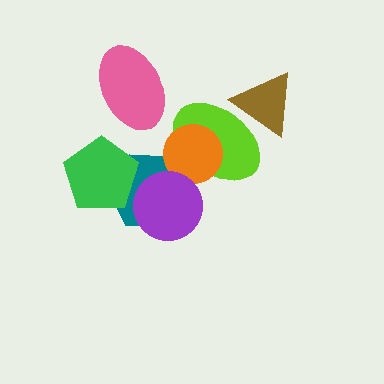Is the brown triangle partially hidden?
Yes, it is partially covered by another shape.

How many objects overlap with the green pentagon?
1 object overlaps with the green pentagon.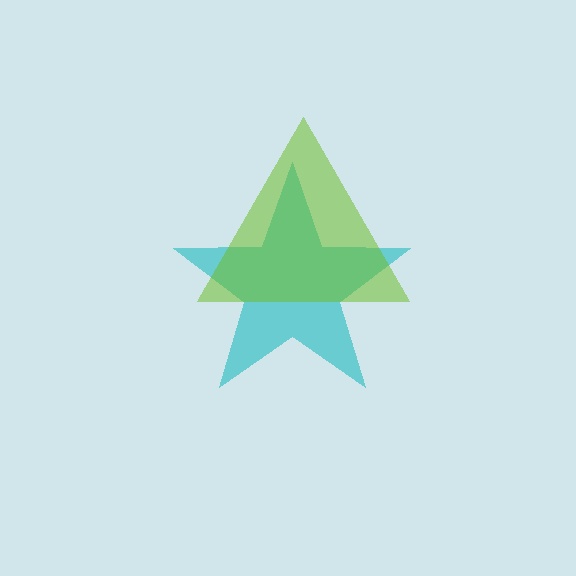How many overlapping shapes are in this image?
There are 2 overlapping shapes in the image.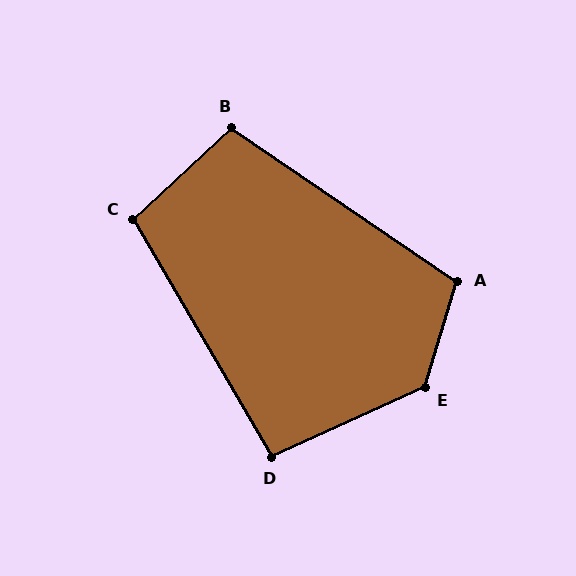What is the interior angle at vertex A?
Approximately 107 degrees (obtuse).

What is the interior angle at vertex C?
Approximately 102 degrees (obtuse).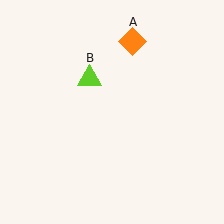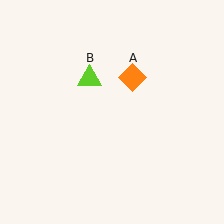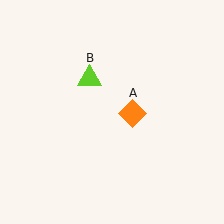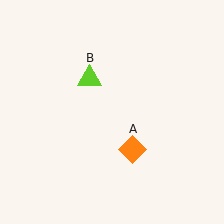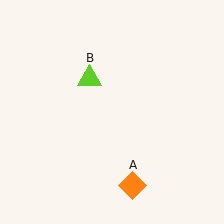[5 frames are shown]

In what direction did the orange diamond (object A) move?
The orange diamond (object A) moved down.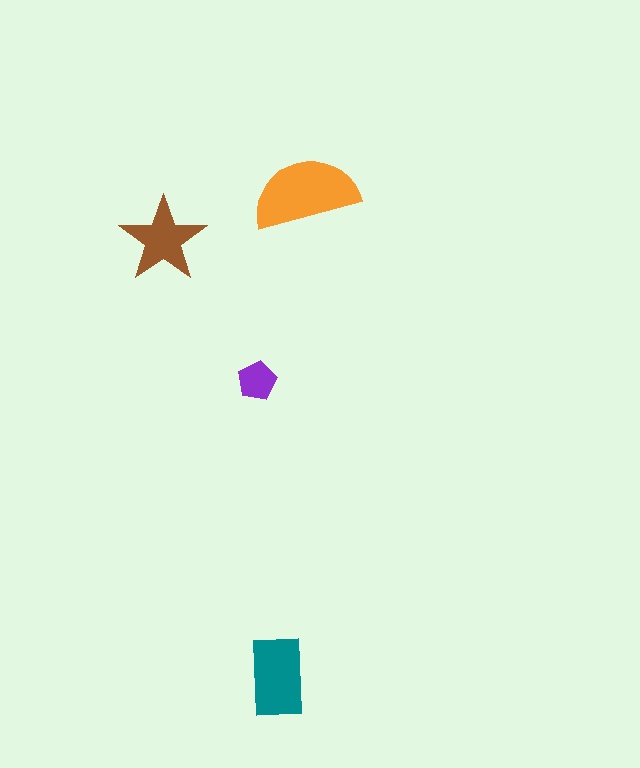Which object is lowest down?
The teal rectangle is bottommost.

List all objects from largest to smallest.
The orange semicircle, the teal rectangle, the brown star, the purple pentagon.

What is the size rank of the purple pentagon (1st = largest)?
4th.